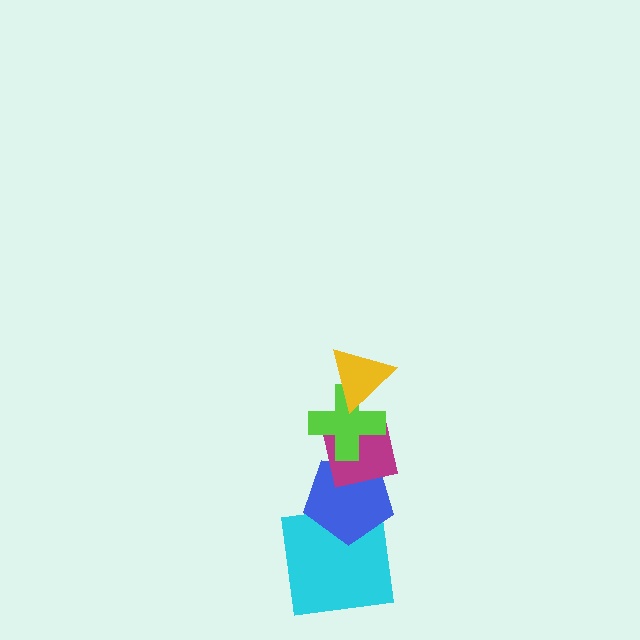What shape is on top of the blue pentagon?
The magenta square is on top of the blue pentagon.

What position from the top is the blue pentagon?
The blue pentagon is 4th from the top.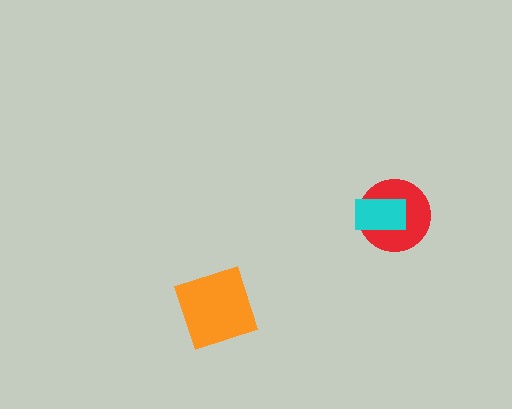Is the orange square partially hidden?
No, no other shape covers it.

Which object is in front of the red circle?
The cyan rectangle is in front of the red circle.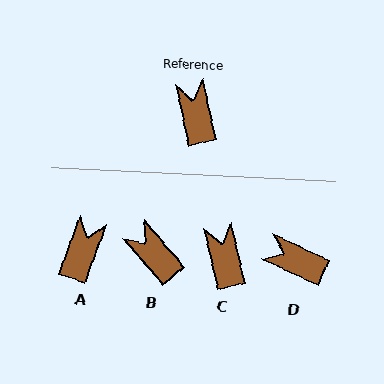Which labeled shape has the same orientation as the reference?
C.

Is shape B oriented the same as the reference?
No, it is off by about 28 degrees.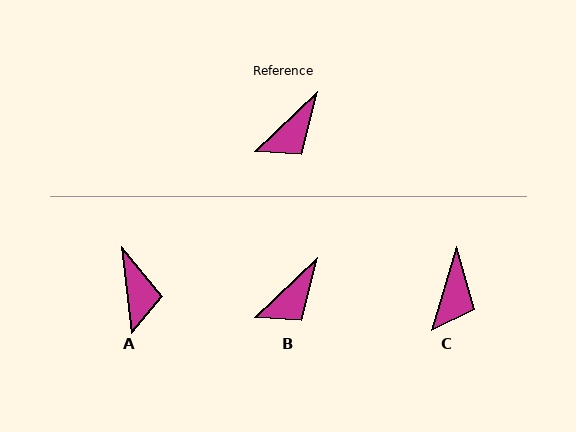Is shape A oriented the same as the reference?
No, it is off by about 53 degrees.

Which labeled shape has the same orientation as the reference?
B.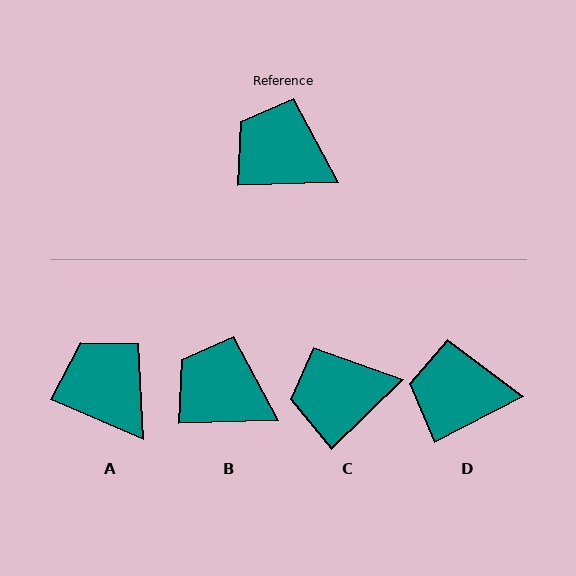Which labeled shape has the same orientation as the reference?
B.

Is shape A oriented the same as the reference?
No, it is off by about 25 degrees.